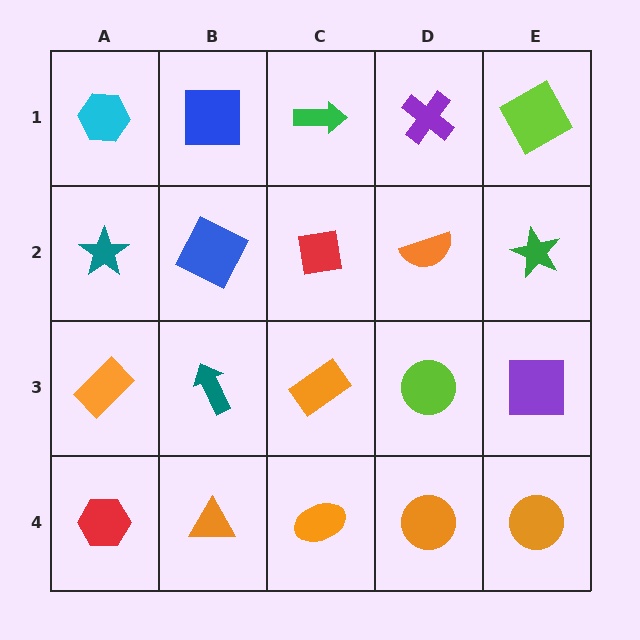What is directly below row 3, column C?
An orange ellipse.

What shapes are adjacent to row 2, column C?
A green arrow (row 1, column C), an orange rectangle (row 3, column C), a blue square (row 2, column B), an orange semicircle (row 2, column D).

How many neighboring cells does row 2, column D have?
4.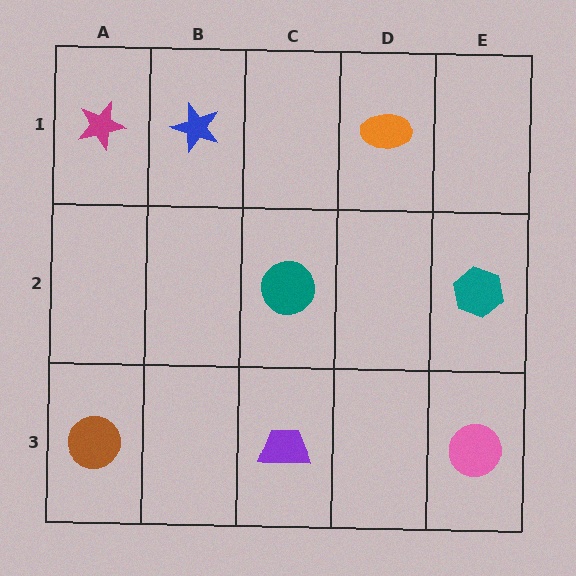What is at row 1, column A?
A magenta star.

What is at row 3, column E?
A pink circle.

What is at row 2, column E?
A teal hexagon.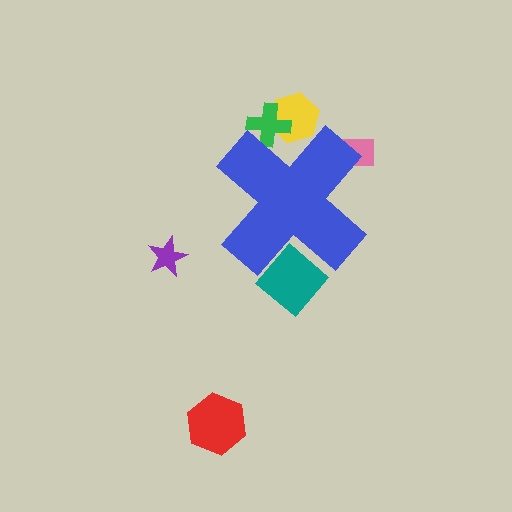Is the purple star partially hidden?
No, the purple star is fully visible.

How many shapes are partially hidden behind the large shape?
4 shapes are partially hidden.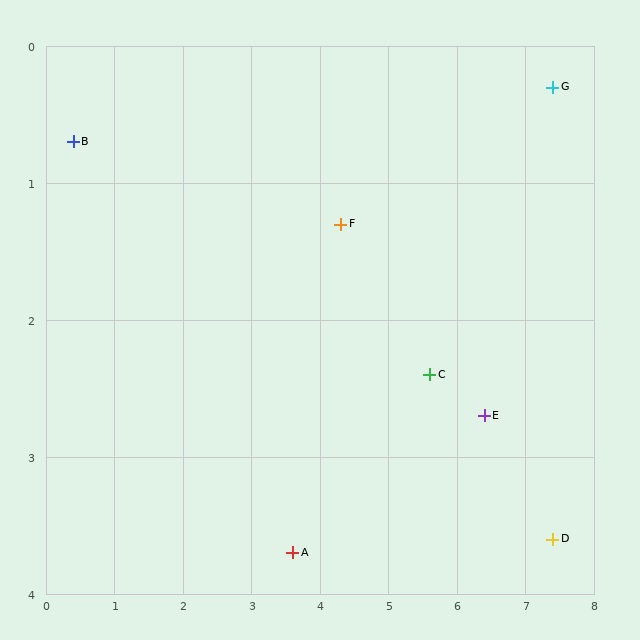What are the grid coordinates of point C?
Point C is at approximately (5.6, 2.4).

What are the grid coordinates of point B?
Point B is at approximately (0.4, 0.7).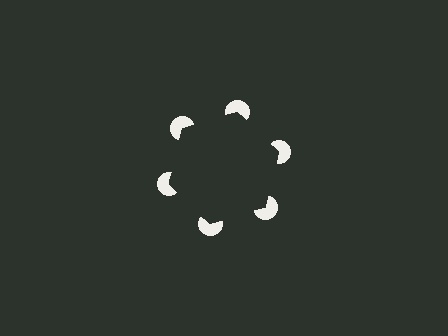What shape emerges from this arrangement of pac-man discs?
An illusory hexagon — its edges are inferred from the aligned wedge cuts in the pac-man discs, not physically drawn.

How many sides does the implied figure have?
6 sides.